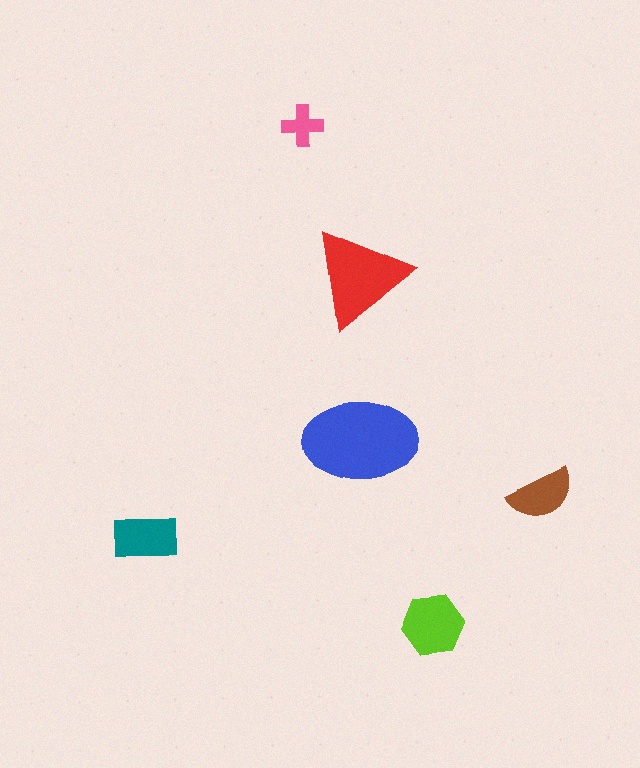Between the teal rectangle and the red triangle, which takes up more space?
The red triangle.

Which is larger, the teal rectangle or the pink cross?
The teal rectangle.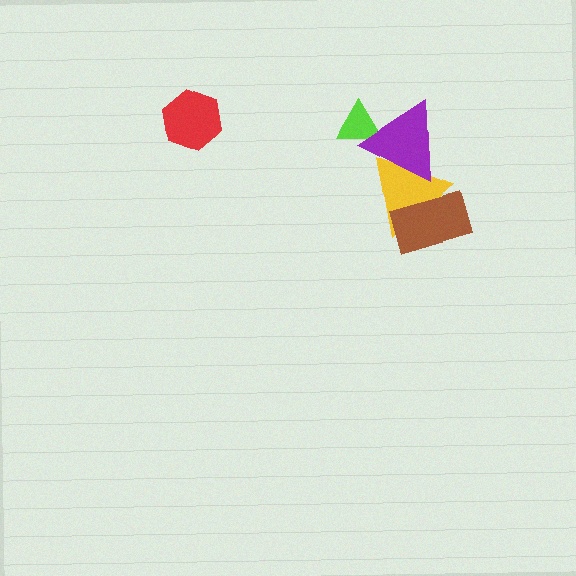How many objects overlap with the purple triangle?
2 objects overlap with the purple triangle.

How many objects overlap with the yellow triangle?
2 objects overlap with the yellow triangle.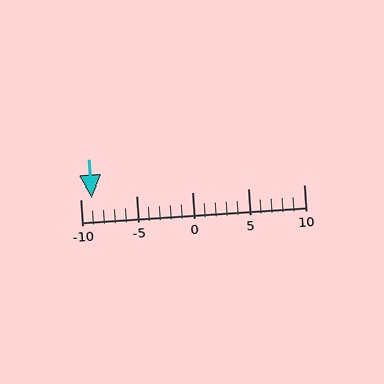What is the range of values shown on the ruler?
The ruler shows values from -10 to 10.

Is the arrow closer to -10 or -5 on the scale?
The arrow is closer to -10.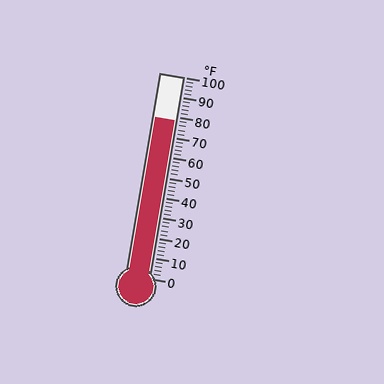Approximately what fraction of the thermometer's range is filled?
The thermometer is filled to approximately 80% of its range.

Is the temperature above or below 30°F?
The temperature is above 30°F.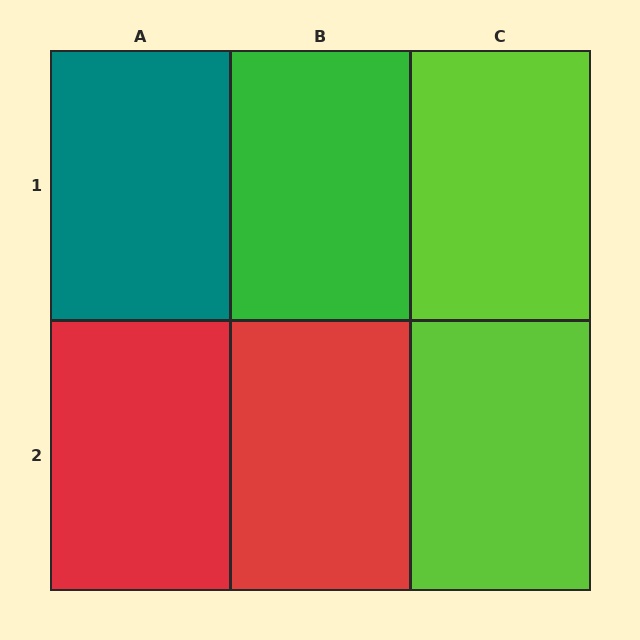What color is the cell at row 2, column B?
Red.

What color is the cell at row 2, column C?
Lime.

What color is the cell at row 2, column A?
Red.